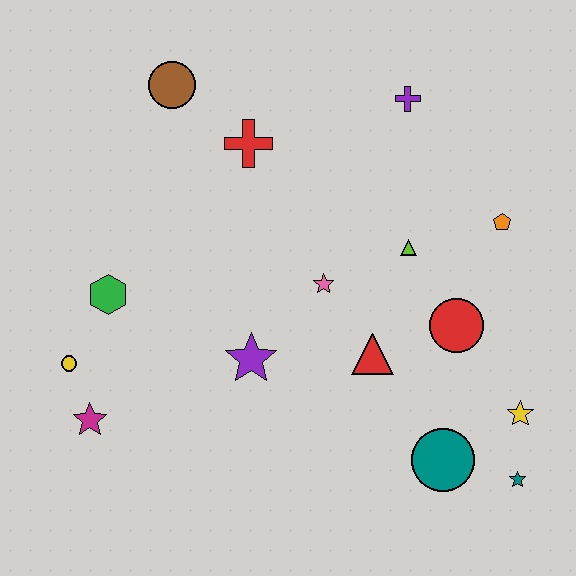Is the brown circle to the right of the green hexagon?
Yes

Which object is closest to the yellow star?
The teal star is closest to the yellow star.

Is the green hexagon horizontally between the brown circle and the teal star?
No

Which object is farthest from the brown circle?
The teal star is farthest from the brown circle.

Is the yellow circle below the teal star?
No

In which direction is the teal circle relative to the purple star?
The teal circle is to the right of the purple star.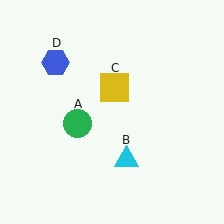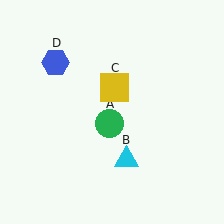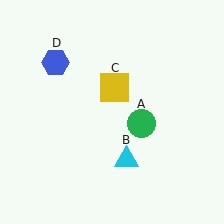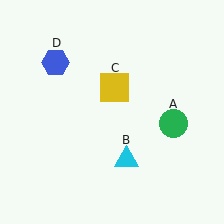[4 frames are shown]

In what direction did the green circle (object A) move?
The green circle (object A) moved right.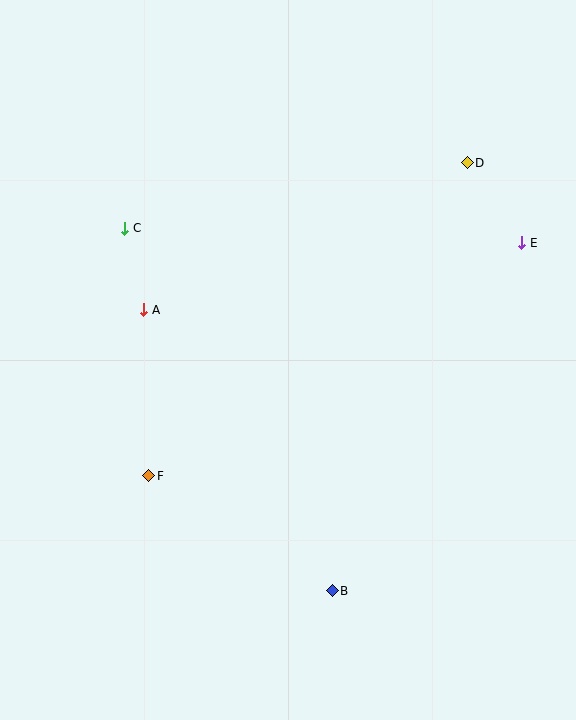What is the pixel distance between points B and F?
The distance between B and F is 217 pixels.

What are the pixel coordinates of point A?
Point A is at (144, 310).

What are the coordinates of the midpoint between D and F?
The midpoint between D and F is at (308, 319).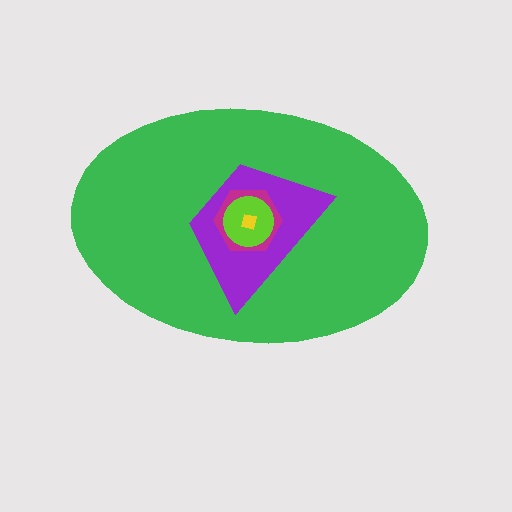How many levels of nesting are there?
5.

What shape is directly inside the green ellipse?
The purple trapezoid.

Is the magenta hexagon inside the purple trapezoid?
Yes.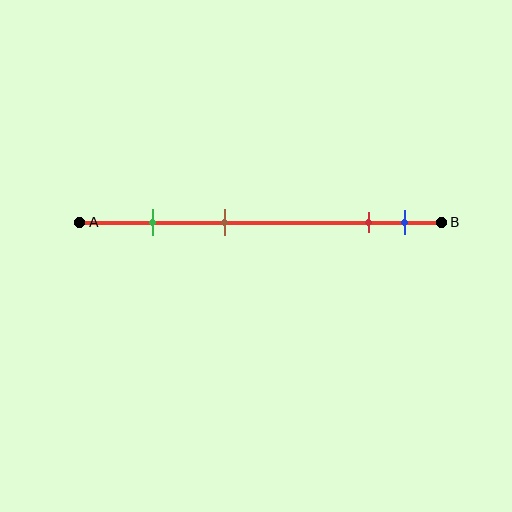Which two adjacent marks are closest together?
The red and blue marks are the closest adjacent pair.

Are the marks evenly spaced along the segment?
No, the marks are not evenly spaced.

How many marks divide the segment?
There are 4 marks dividing the segment.